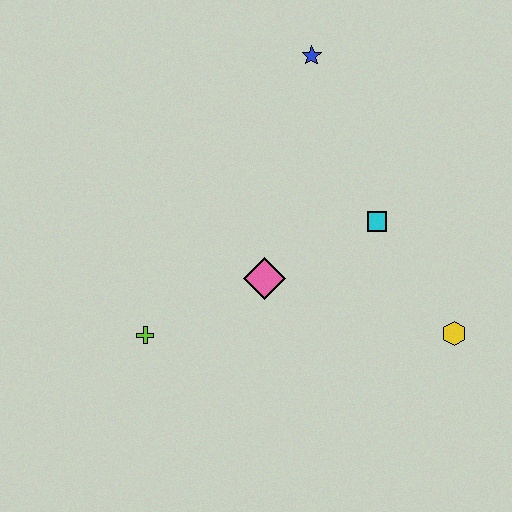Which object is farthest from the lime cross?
The blue star is farthest from the lime cross.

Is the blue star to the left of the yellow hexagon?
Yes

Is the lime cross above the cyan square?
No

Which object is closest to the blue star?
The cyan square is closest to the blue star.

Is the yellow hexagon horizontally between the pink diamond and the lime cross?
No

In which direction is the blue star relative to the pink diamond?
The blue star is above the pink diamond.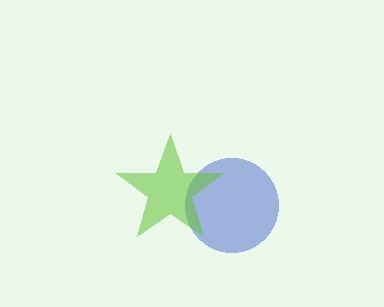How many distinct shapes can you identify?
There are 2 distinct shapes: a blue circle, a lime star.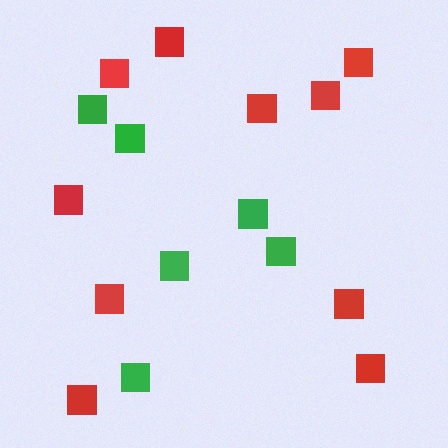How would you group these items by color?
There are 2 groups: one group of green squares (6) and one group of red squares (10).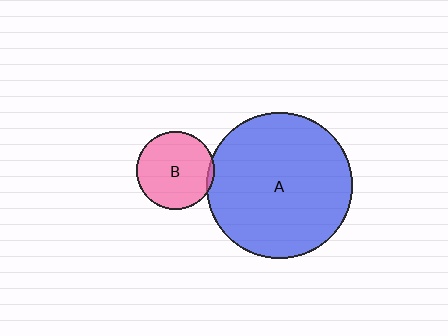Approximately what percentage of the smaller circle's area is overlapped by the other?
Approximately 5%.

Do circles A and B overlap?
Yes.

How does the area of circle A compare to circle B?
Approximately 3.5 times.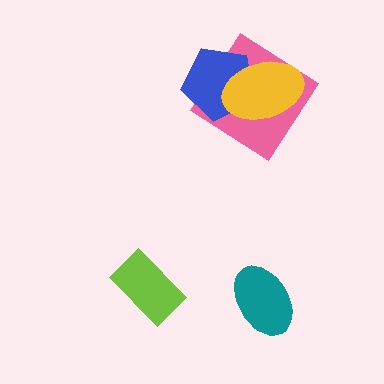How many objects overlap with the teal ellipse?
0 objects overlap with the teal ellipse.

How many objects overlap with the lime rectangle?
0 objects overlap with the lime rectangle.